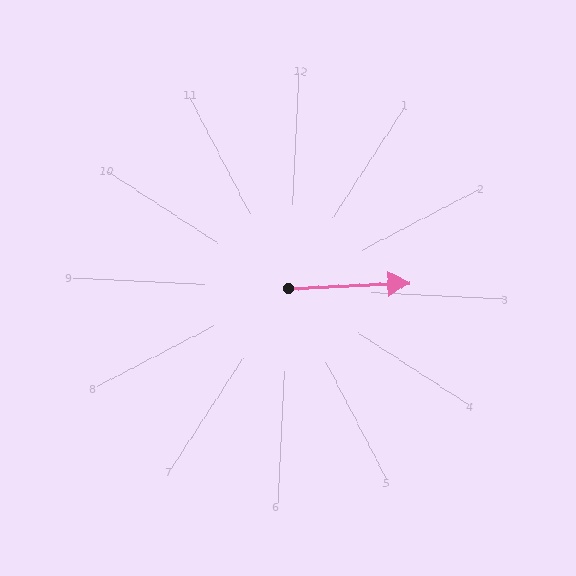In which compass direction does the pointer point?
East.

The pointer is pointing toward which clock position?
Roughly 3 o'clock.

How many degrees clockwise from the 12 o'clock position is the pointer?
Approximately 85 degrees.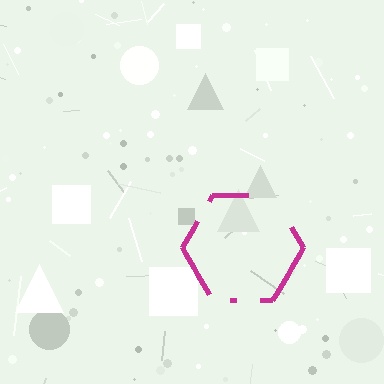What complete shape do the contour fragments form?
The contour fragments form a hexagon.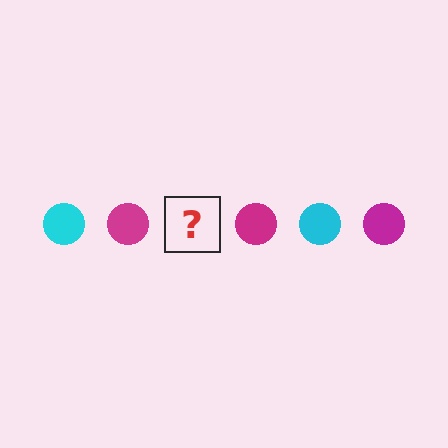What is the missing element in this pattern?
The missing element is a cyan circle.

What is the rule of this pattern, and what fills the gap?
The rule is that the pattern cycles through cyan, magenta circles. The gap should be filled with a cyan circle.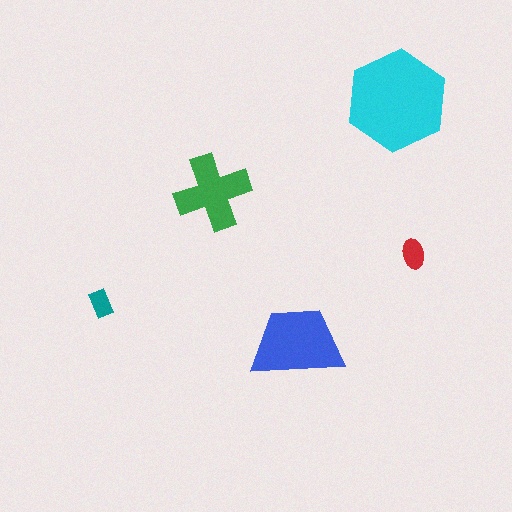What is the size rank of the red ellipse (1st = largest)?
4th.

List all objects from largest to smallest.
The cyan hexagon, the blue trapezoid, the green cross, the red ellipse, the teal rectangle.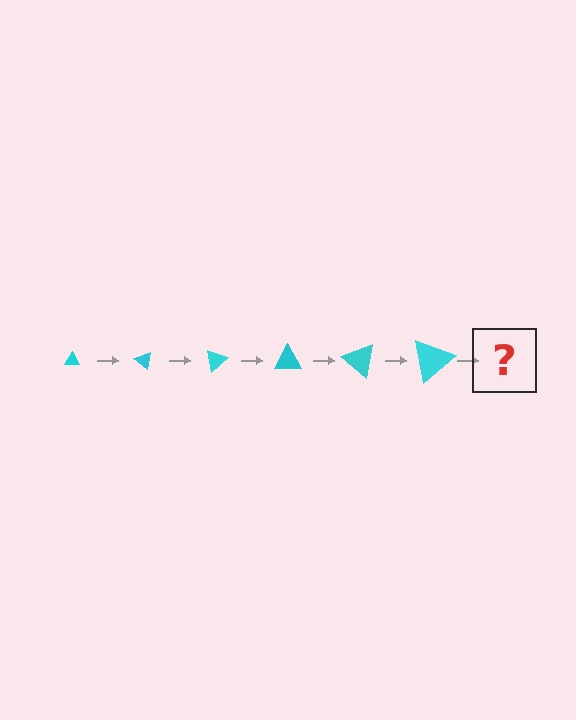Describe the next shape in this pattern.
It should be a triangle, larger than the previous one and rotated 240 degrees from the start.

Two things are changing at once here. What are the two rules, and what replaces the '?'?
The two rules are that the triangle grows larger each step and it rotates 40 degrees each step. The '?' should be a triangle, larger than the previous one and rotated 240 degrees from the start.